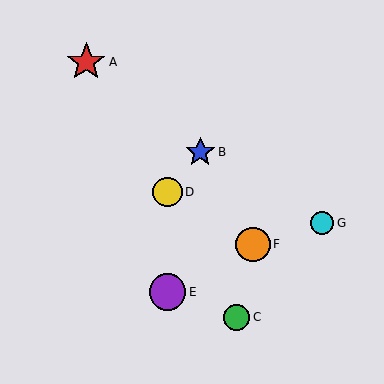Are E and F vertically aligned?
No, E is at x≈167 and F is at x≈253.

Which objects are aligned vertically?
Objects D, E are aligned vertically.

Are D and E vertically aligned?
Yes, both are at x≈167.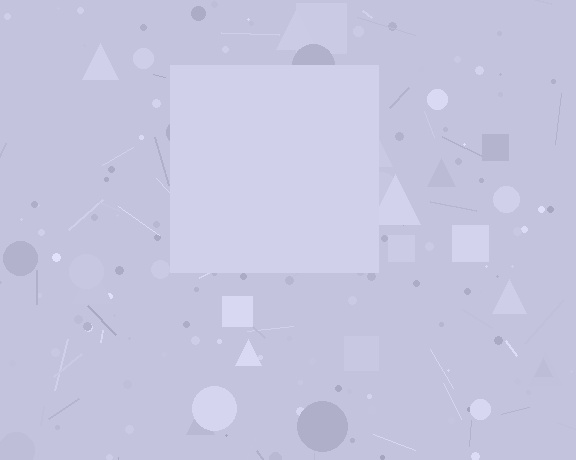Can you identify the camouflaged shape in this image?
The camouflaged shape is a square.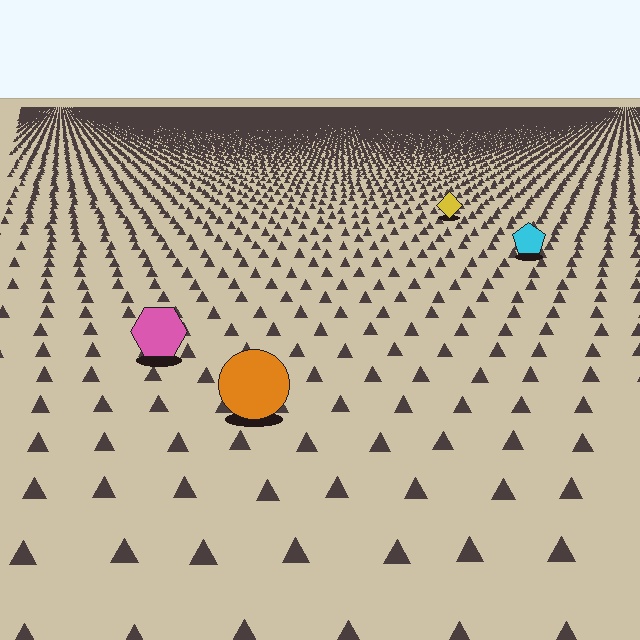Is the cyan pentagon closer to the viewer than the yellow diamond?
Yes. The cyan pentagon is closer — you can tell from the texture gradient: the ground texture is coarser near it.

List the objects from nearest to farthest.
From nearest to farthest: the orange circle, the pink hexagon, the cyan pentagon, the yellow diamond.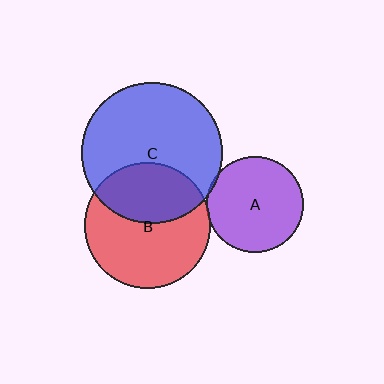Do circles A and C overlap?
Yes.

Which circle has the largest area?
Circle C (blue).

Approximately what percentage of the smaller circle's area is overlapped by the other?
Approximately 5%.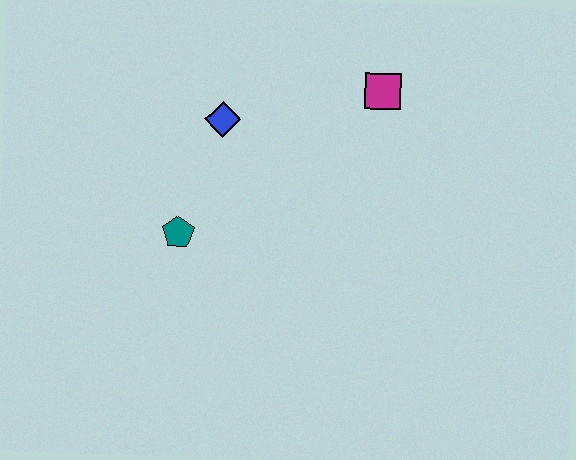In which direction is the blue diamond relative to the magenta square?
The blue diamond is to the left of the magenta square.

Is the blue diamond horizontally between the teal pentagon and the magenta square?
Yes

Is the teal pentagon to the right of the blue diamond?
No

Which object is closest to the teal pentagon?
The blue diamond is closest to the teal pentagon.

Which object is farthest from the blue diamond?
The magenta square is farthest from the blue diamond.